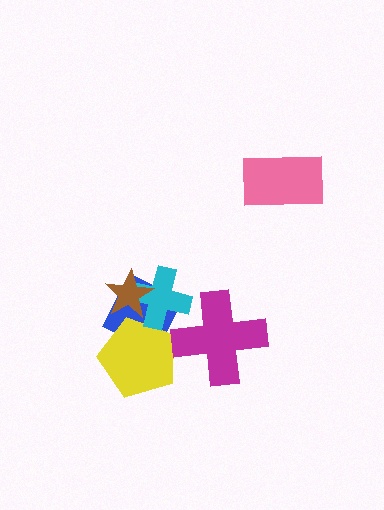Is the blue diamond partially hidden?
Yes, it is partially covered by another shape.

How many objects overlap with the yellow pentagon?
2 objects overlap with the yellow pentagon.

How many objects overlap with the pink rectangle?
0 objects overlap with the pink rectangle.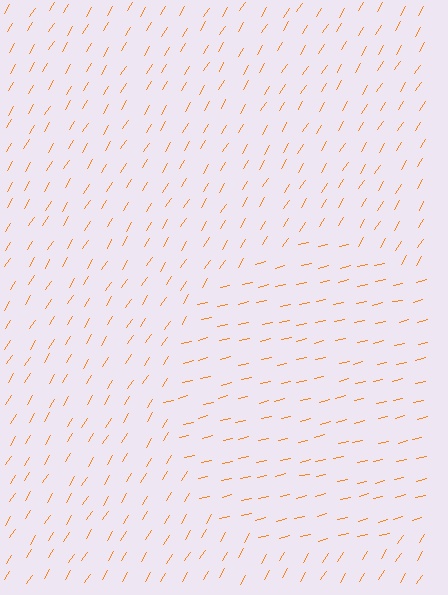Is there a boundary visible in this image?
Yes, there is a texture boundary formed by a change in line orientation.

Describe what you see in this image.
The image is filled with small orange line segments. A circle region in the image has lines oriented differently from the surrounding lines, creating a visible texture boundary.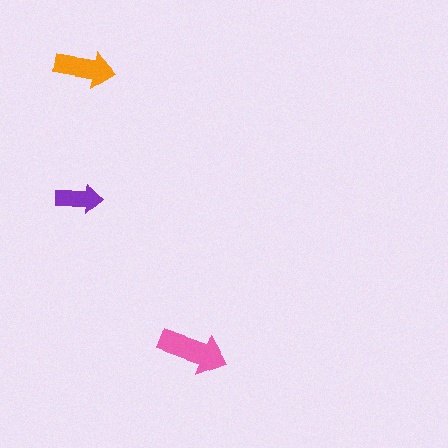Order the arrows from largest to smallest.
the pink one, the orange one, the purple one.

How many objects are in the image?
There are 3 objects in the image.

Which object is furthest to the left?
The purple arrow is leftmost.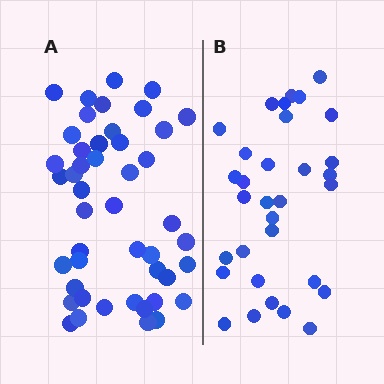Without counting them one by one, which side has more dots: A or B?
Region A (the left region) has more dots.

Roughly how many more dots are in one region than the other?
Region A has approximately 15 more dots than region B.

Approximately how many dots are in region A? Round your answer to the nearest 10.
About 50 dots. (The exact count is 46, which rounds to 50.)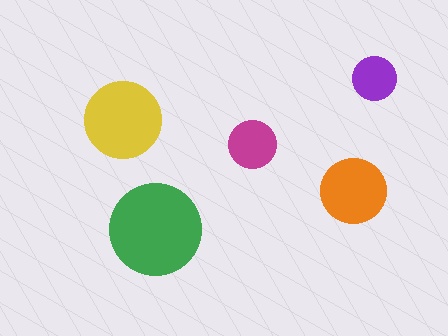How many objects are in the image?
There are 5 objects in the image.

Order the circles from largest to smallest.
the green one, the yellow one, the orange one, the magenta one, the purple one.